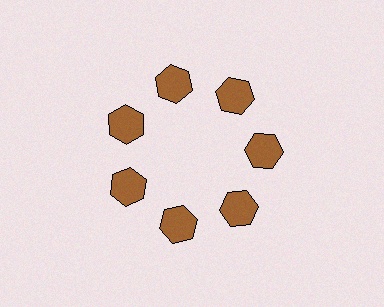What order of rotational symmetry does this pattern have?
This pattern has 7-fold rotational symmetry.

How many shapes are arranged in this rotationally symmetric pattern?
There are 7 shapes, arranged in 7 groups of 1.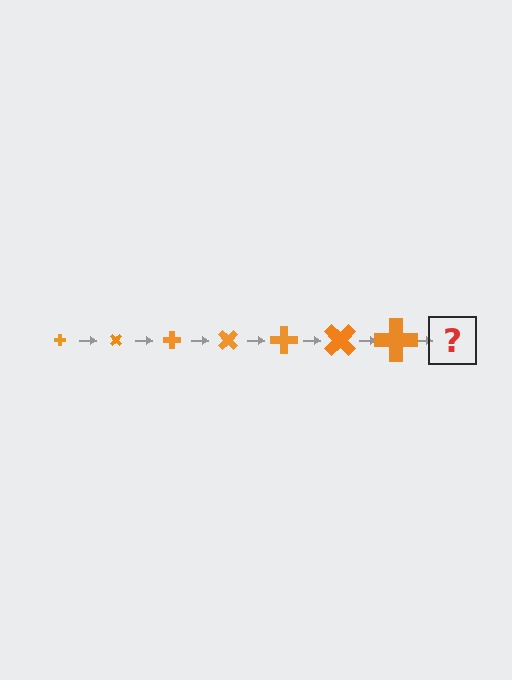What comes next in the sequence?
The next element should be a cross, larger than the previous one and rotated 315 degrees from the start.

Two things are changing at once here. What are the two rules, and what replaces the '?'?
The two rules are that the cross grows larger each step and it rotates 45 degrees each step. The '?' should be a cross, larger than the previous one and rotated 315 degrees from the start.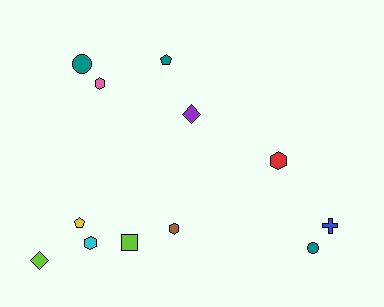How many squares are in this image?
There is 1 square.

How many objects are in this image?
There are 12 objects.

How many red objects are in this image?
There is 1 red object.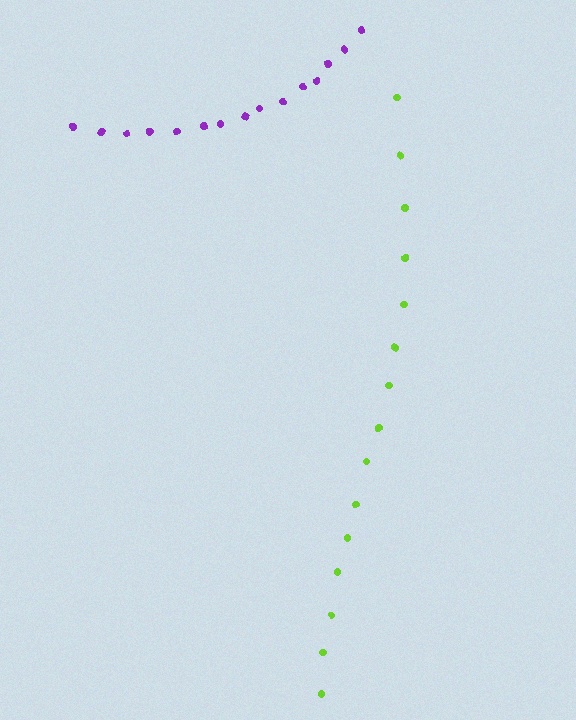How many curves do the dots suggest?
There are 2 distinct paths.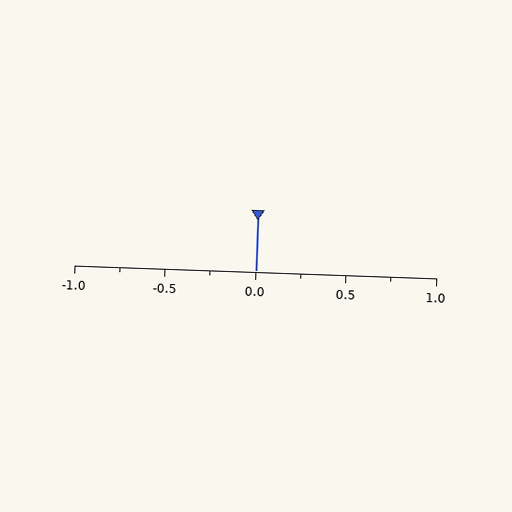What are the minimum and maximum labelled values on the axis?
The axis runs from -1.0 to 1.0.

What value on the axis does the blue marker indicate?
The marker indicates approximately 0.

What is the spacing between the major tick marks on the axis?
The major ticks are spaced 0.5 apart.